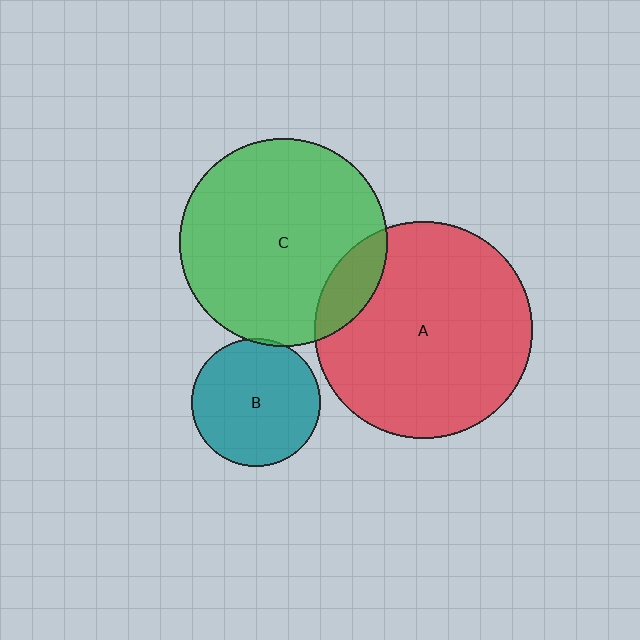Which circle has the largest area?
Circle A (red).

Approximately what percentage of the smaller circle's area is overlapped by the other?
Approximately 5%.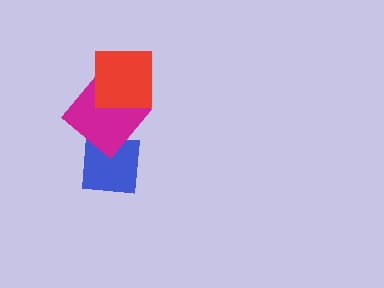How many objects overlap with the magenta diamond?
2 objects overlap with the magenta diamond.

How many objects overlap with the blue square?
1 object overlaps with the blue square.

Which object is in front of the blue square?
The magenta diamond is in front of the blue square.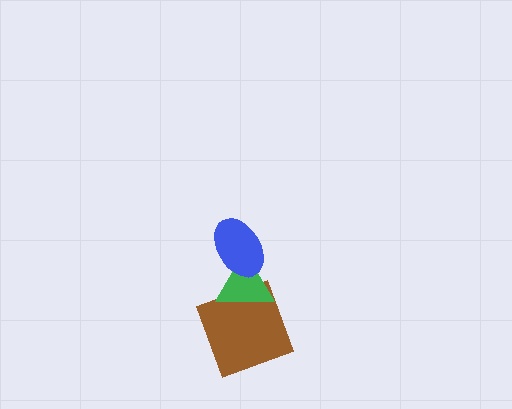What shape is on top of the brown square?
The green triangle is on top of the brown square.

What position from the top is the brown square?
The brown square is 3rd from the top.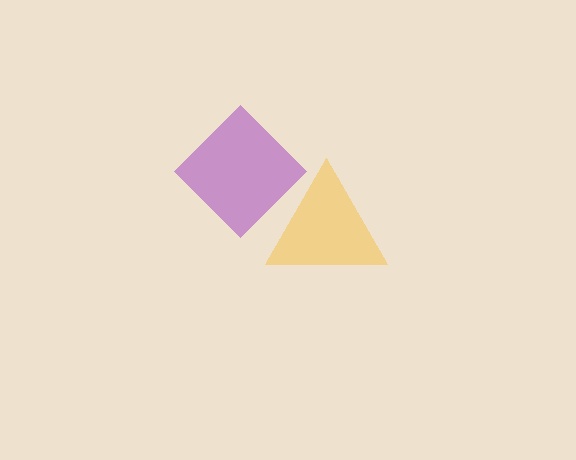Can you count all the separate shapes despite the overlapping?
Yes, there are 2 separate shapes.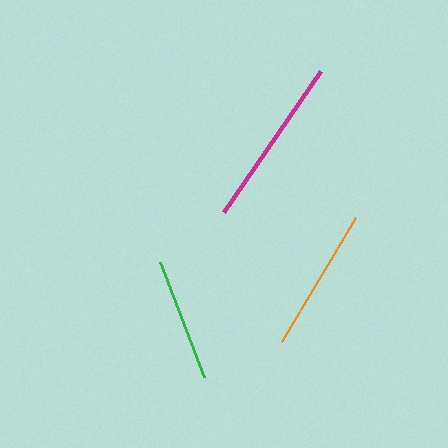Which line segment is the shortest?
The green line is the shortest at approximately 123 pixels.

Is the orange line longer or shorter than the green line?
The orange line is longer than the green line.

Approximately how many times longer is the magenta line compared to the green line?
The magenta line is approximately 1.4 times the length of the green line.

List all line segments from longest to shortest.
From longest to shortest: magenta, orange, green.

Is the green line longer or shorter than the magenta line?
The magenta line is longer than the green line.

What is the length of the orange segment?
The orange segment is approximately 144 pixels long.